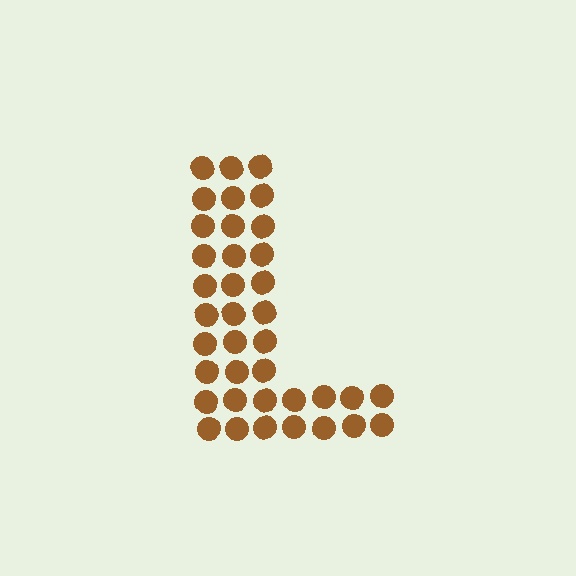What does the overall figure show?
The overall figure shows the letter L.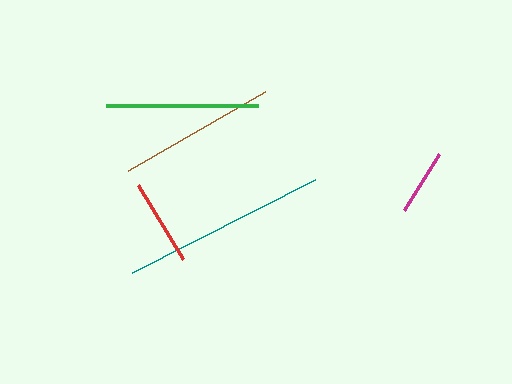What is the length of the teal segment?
The teal segment is approximately 206 pixels long.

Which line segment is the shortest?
The magenta line is the shortest at approximately 65 pixels.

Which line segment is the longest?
The teal line is the longest at approximately 206 pixels.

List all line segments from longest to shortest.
From longest to shortest: teal, brown, green, red, magenta.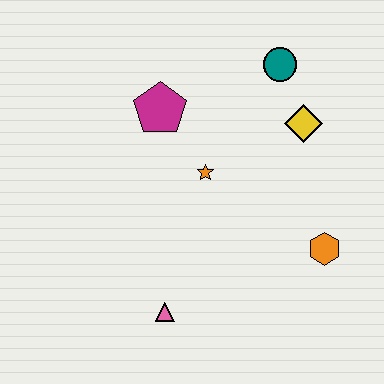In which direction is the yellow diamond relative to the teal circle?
The yellow diamond is below the teal circle.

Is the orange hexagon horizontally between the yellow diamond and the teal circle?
No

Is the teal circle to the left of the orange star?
No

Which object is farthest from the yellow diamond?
The pink triangle is farthest from the yellow diamond.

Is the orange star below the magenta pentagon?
Yes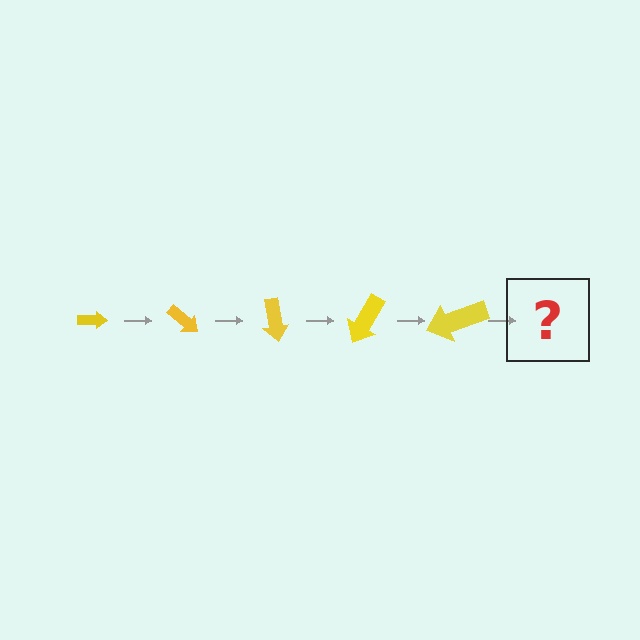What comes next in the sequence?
The next element should be an arrow, larger than the previous one and rotated 200 degrees from the start.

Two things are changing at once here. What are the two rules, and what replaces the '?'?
The two rules are that the arrow grows larger each step and it rotates 40 degrees each step. The '?' should be an arrow, larger than the previous one and rotated 200 degrees from the start.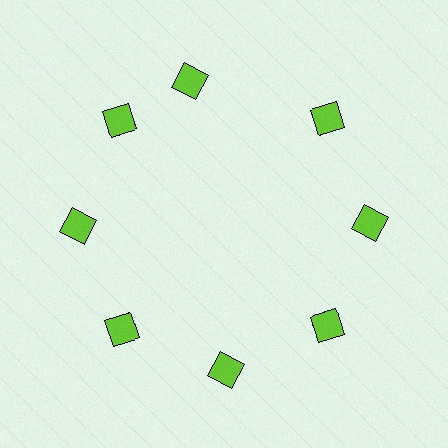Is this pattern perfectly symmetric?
No. The 8 lime squares are arranged in a ring, but one element near the 12 o'clock position is rotated out of alignment along the ring, breaking the 8-fold rotational symmetry.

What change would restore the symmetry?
The symmetry would be restored by rotating it back into even spacing with its neighbors so that all 8 squares sit at equal angles and equal distance from the center.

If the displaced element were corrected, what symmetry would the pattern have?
It would have 8-fold rotational symmetry — the pattern would map onto itself every 45 degrees.